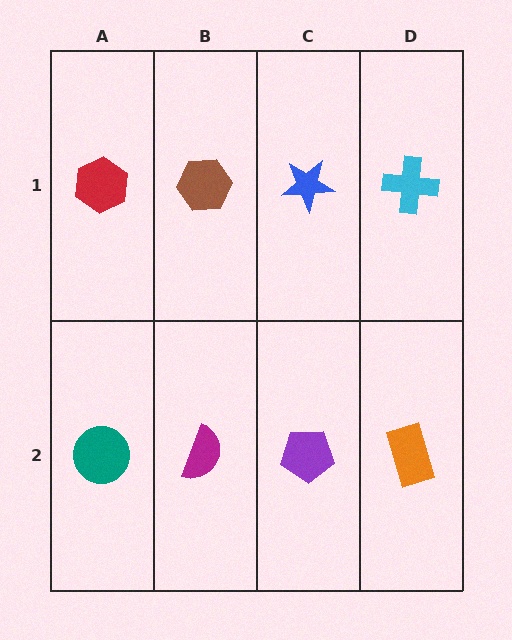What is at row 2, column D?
An orange rectangle.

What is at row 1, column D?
A cyan cross.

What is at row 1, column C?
A blue star.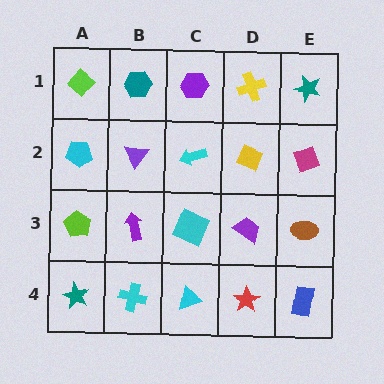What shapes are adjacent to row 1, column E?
A magenta diamond (row 2, column E), a yellow cross (row 1, column D).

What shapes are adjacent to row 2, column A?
A lime diamond (row 1, column A), a lime pentagon (row 3, column A), a purple triangle (row 2, column B).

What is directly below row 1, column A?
A cyan pentagon.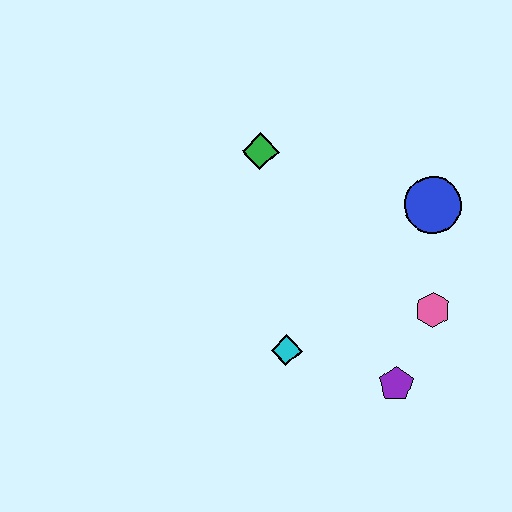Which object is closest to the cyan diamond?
The purple pentagon is closest to the cyan diamond.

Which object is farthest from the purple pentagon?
The green diamond is farthest from the purple pentagon.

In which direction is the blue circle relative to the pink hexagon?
The blue circle is above the pink hexagon.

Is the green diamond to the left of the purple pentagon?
Yes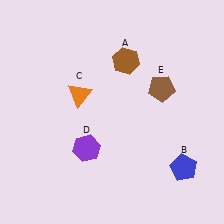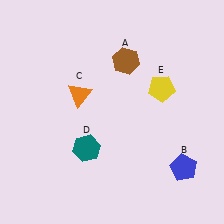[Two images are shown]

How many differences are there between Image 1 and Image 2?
There are 2 differences between the two images.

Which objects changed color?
D changed from purple to teal. E changed from brown to yellow.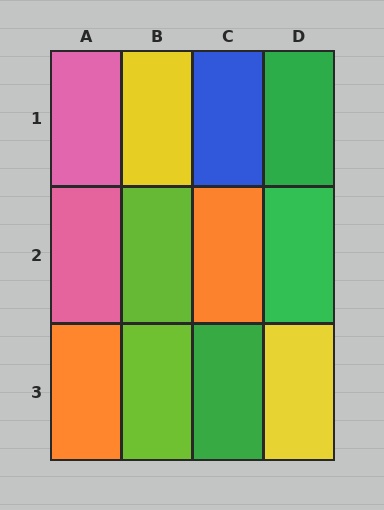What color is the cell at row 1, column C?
Blue.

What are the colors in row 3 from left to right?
Orange, lime, green, yellow.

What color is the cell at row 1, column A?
Pink.